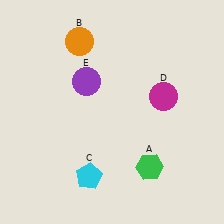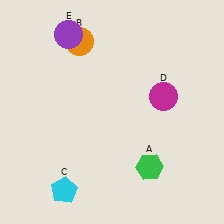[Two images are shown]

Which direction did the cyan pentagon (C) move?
The cyan pentagon (C) moved left.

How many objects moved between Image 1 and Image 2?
2 objects moved between the two images.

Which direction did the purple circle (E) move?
The purple circle (E) moved up.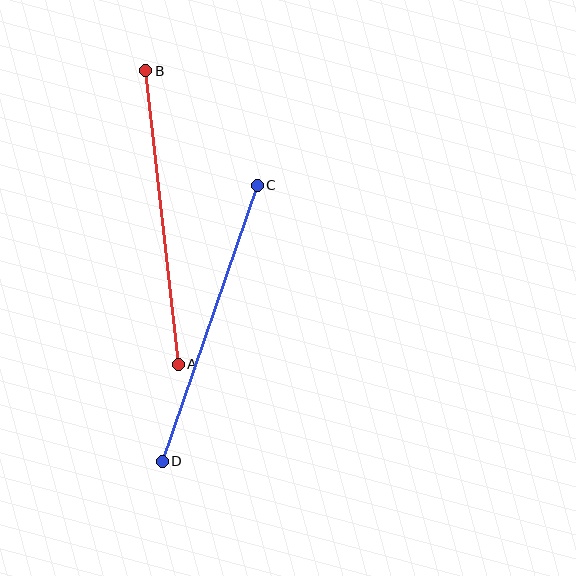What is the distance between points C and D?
The distance is approximately 292 pixels.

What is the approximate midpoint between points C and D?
The midpoint is at approximately (210, 323) pixels.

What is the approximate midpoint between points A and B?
The midpoint is at approximately (162, 218) pixels.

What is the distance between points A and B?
The distance is approximately 295 pixels.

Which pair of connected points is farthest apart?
Points A and B are farthest apart.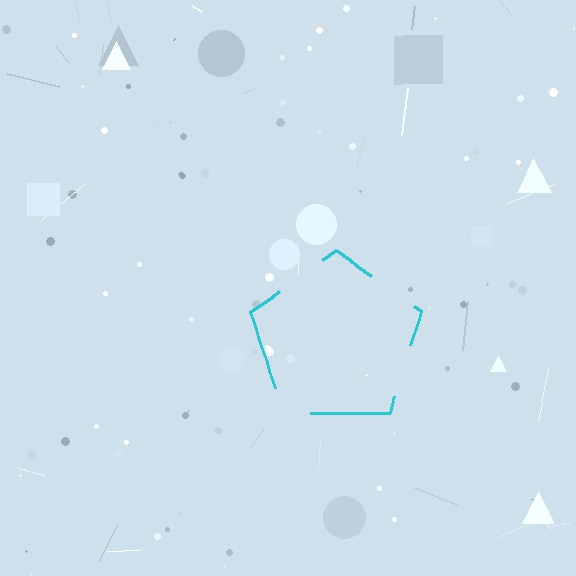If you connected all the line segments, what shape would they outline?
They would outline a pentagon.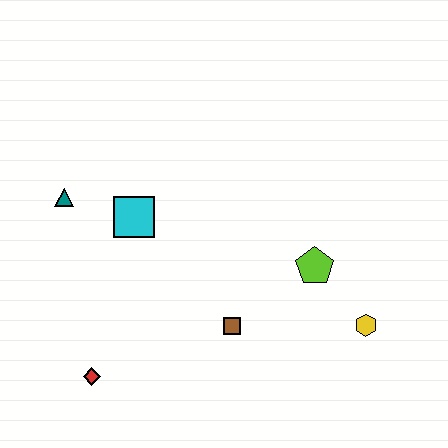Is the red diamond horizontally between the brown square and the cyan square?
No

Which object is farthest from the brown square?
The teal triangle is farthest from the brown square.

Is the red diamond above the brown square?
No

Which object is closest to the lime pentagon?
The yellow hexagon is closest to the lime pentagon.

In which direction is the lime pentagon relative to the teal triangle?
The lime pentagon is to the right of the teal triangle.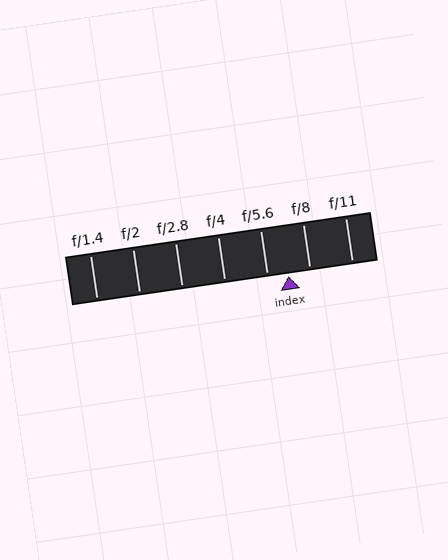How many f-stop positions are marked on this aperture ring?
There are 7 f-stop positions marked.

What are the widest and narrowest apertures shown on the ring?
The widest aperture shown is f/1.4 and the narrowest is f/11.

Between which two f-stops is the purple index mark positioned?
The index mark is between f/5.6 and f/8.